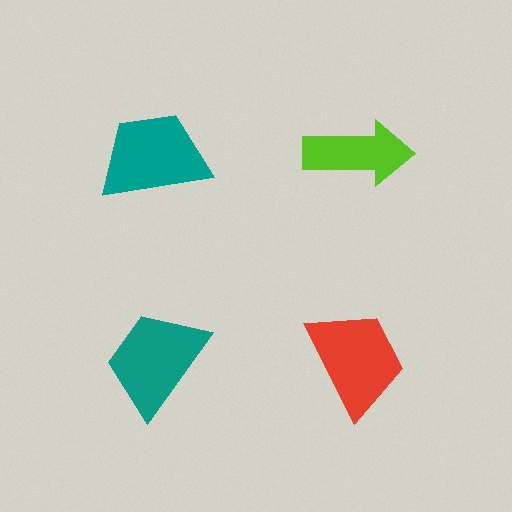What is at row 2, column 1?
A teal trapezoid.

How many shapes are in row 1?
2 shapes.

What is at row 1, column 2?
A lime arrow.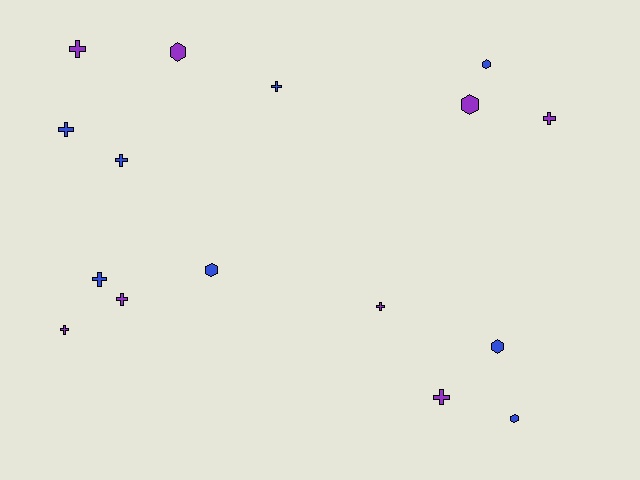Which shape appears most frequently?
Cross, with 10 objects.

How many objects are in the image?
There are 16 objects.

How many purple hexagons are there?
There are 2 purple hexagons.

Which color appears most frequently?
Blue, with 8 objects.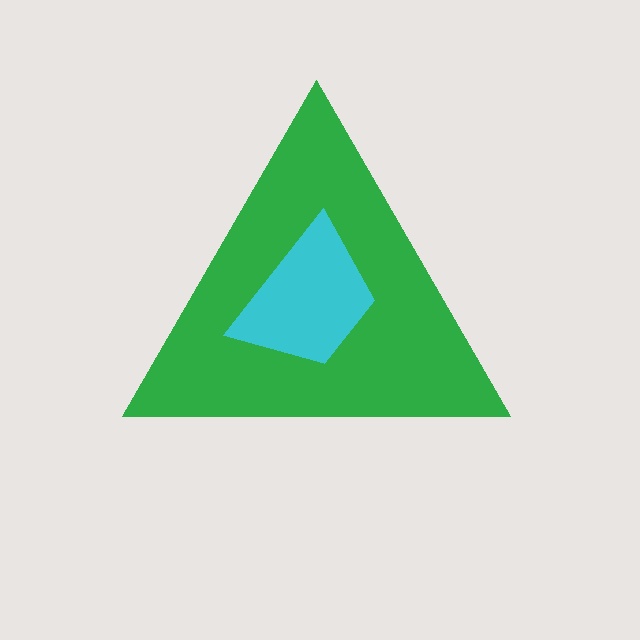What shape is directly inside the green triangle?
The cyan trapezoid.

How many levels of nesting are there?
2.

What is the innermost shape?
The cyan trapezoid.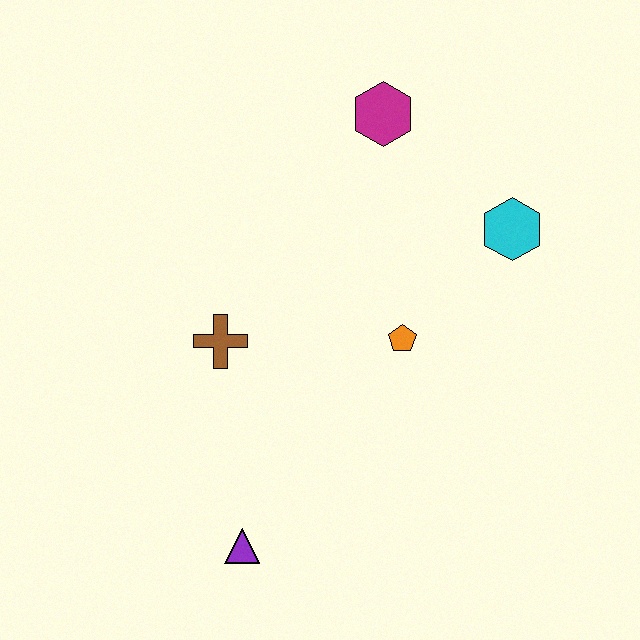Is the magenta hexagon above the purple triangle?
Yes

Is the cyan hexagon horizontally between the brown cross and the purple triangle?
No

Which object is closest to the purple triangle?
The brown cross is closest to the purple triangle.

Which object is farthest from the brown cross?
The cyan hexagon is farthest from the brown cross.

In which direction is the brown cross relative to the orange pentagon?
The brown cross is to the left of the orange pentagon.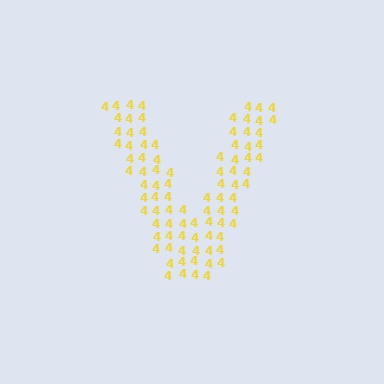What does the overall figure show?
The overall figure shows the letter V.